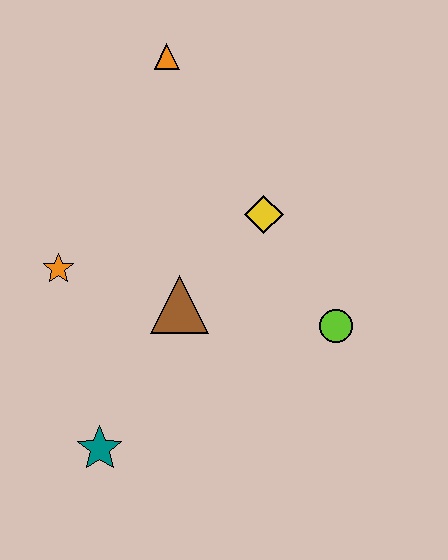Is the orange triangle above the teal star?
Yes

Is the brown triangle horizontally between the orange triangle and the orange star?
No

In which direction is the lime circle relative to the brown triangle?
The lime circle is to the right of the brown triangle.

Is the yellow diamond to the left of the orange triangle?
No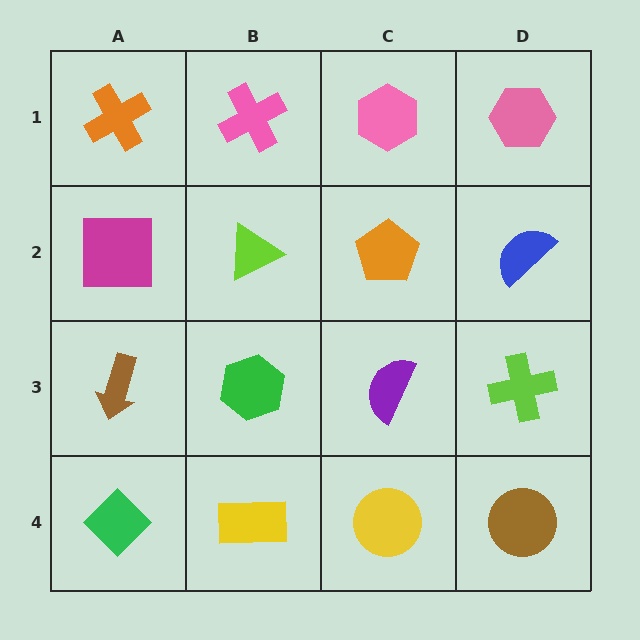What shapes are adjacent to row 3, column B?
A lime triangle (row 2, column B), a yellow rectangle (row 4, column B), a brown arrow (row 3, column A), a purple semicircle (row 3, column C).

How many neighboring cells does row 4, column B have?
3.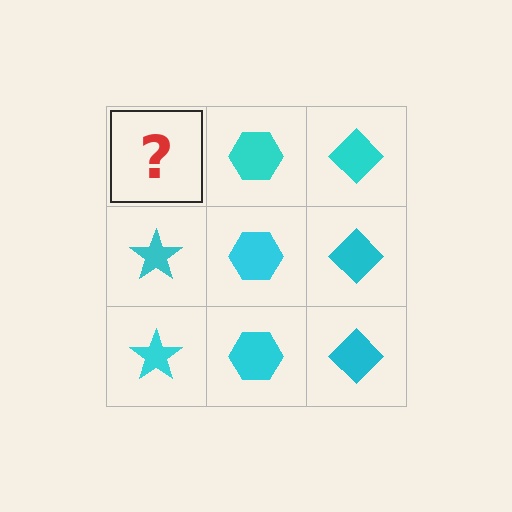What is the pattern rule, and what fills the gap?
The rule is that each column has a consistent shape. The gap should be filled with a cyan star.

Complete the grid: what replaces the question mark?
The question mark should be replaced with a cyan star.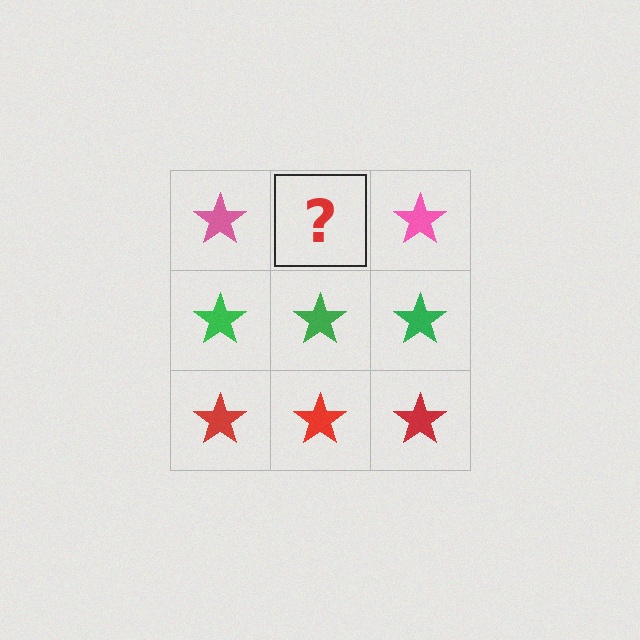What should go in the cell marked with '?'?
The missing cell should contain a pink star.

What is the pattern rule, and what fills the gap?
The rule is that each row has a consistent color. The gap should be filled with a pink star.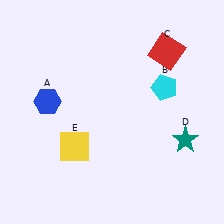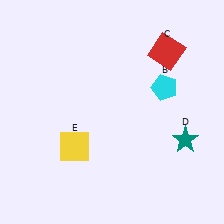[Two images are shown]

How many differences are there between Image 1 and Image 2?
There is 1 difference between the two images.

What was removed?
The blue hexagon (A) was removed in Image 2.